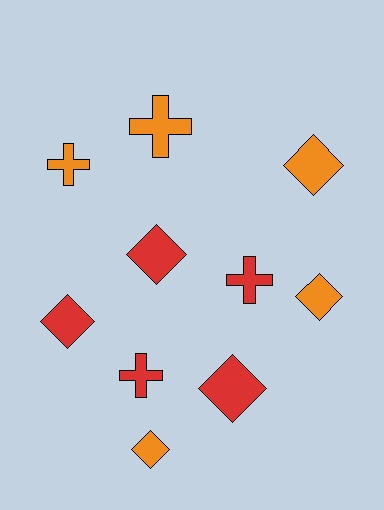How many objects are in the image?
There are 10 objects.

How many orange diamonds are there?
There are 3 orange diamonds.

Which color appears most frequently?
Red, with 5 objects.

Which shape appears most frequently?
Diamond, with 6 objects.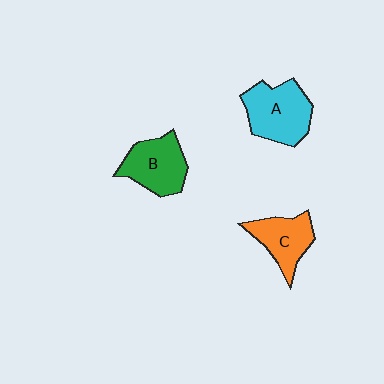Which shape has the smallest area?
Shape C (orange).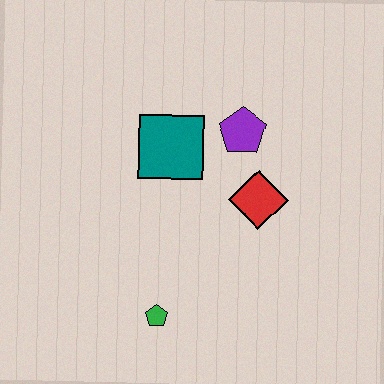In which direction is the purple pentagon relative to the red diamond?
The purple pentagon is above the red diamond.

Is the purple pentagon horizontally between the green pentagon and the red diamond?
Yes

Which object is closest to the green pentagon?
The red diamond is closest to the green pentagon.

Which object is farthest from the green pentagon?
The purple pentagon is farthest from the green pentagon.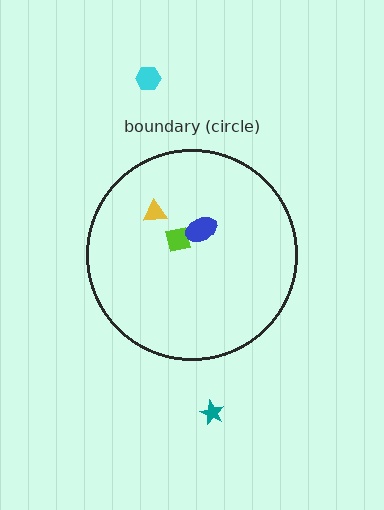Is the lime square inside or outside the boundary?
Inside.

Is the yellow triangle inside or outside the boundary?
Inside.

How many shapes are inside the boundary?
3 inside, 2 outside.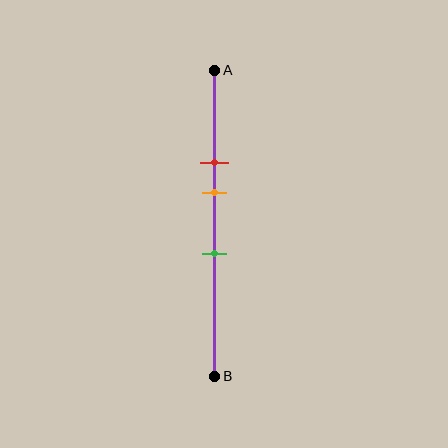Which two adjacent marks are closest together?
The red and orange marks are the closest adjacent pair.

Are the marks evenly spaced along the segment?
Yes, the marks are approximately evenly spaced.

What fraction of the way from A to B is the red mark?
The red mark is approximately 30% (0.3) of the way from A to B.